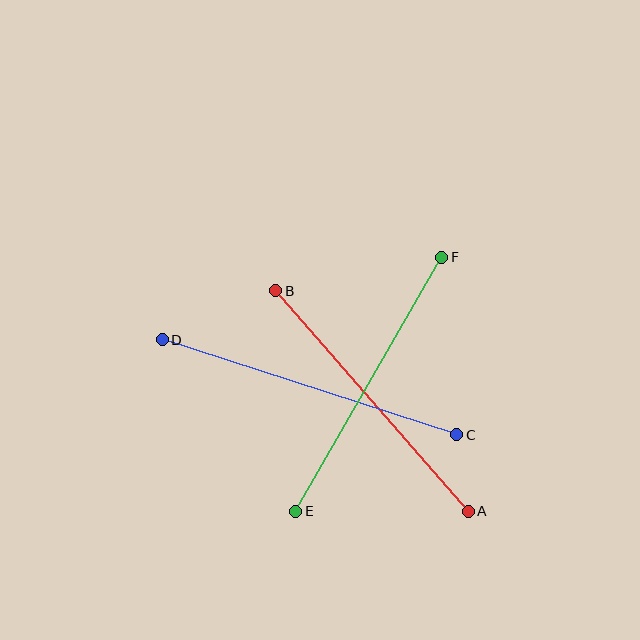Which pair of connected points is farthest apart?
Points C and D are farthest apart.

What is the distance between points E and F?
The distance is approximately 293 pixels.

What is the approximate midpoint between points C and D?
The midpoint is at approximately (310, 387) pixels.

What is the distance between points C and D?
The distance is approximately 310 pixels.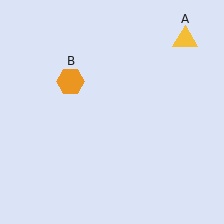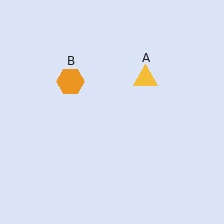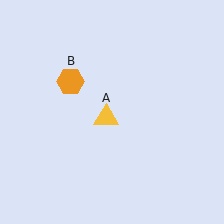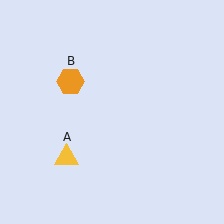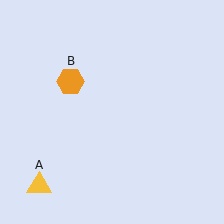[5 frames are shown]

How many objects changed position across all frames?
1 object changed position: yellow triangle (object A).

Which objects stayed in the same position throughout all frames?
Orange hexagon (object B) remained stationary.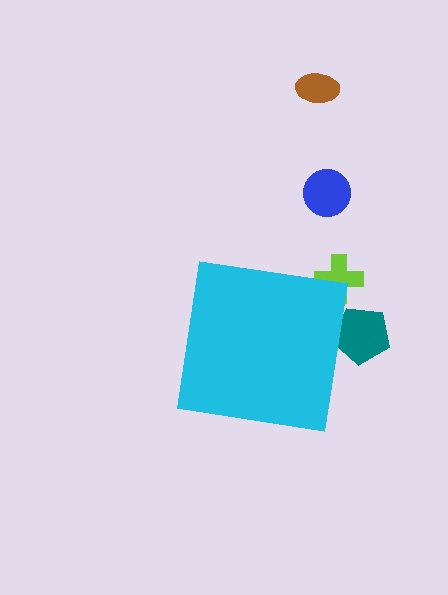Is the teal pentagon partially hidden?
Yes, the teal pentagon is partially hidden behind the cyan square.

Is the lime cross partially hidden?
Yes, the lime cross is partially hidden behind the cyan square.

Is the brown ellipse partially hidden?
No, the brown ellipse is fully visible.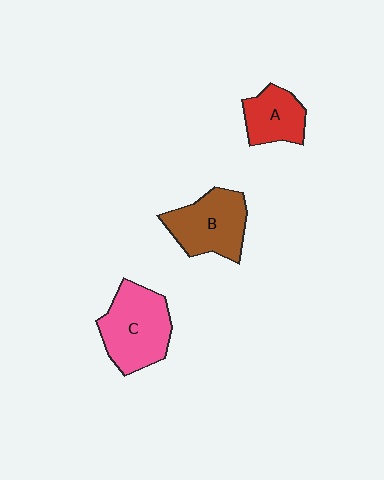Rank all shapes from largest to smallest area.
From largest to smallest: C (pink), B (brown), A (red).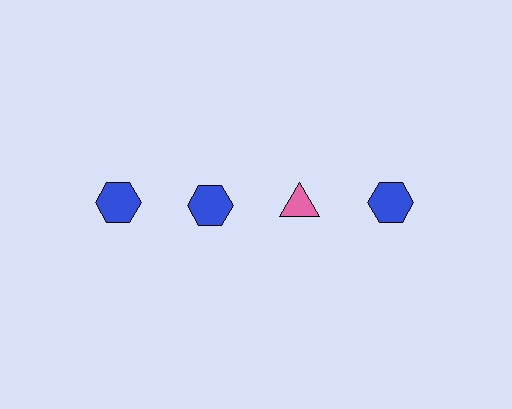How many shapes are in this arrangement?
There are 4 shapes arranged in a grid pattern.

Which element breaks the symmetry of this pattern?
The pink triangle in the top row, center column breaks the symmetry. All other shapes are blue hexagons.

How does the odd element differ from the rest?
It differs in both color (pink instead of blue) and shape (triangle instead of hexagon).